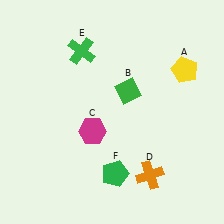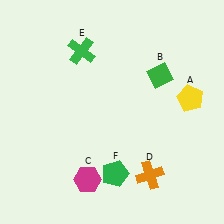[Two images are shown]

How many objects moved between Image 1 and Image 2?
3 objects moved between the two images.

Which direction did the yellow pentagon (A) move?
The yellow pentagon (A) moved down.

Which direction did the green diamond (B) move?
The green diamond (B) moved right.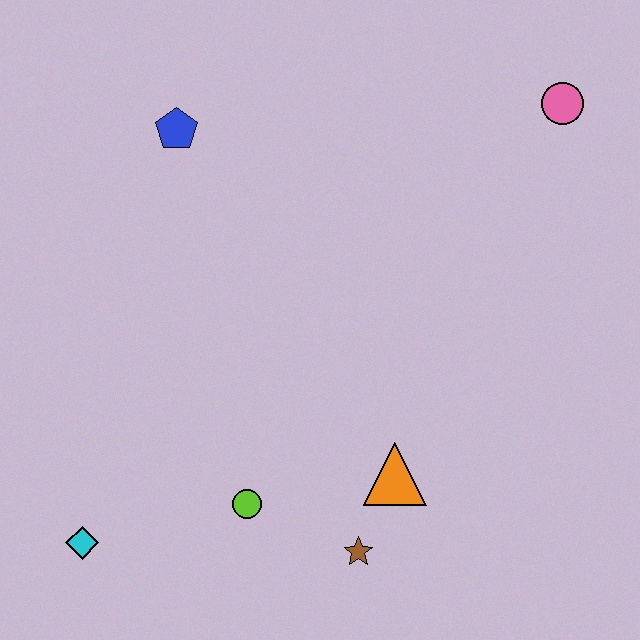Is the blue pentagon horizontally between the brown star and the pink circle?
No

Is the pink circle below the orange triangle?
No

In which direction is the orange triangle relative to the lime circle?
The orange triangle is to the right of the lime circle.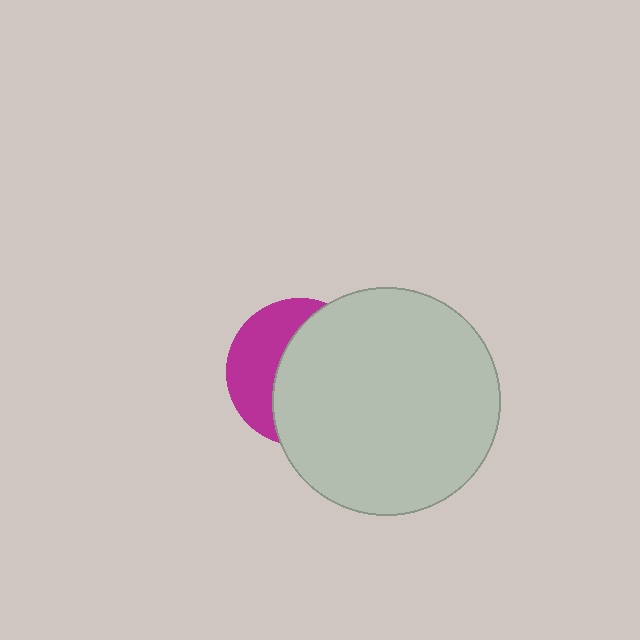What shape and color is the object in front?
The object in front is a light gray circle.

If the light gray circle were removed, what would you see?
You would see the complete magenta circle.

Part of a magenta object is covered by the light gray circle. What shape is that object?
It is a circle.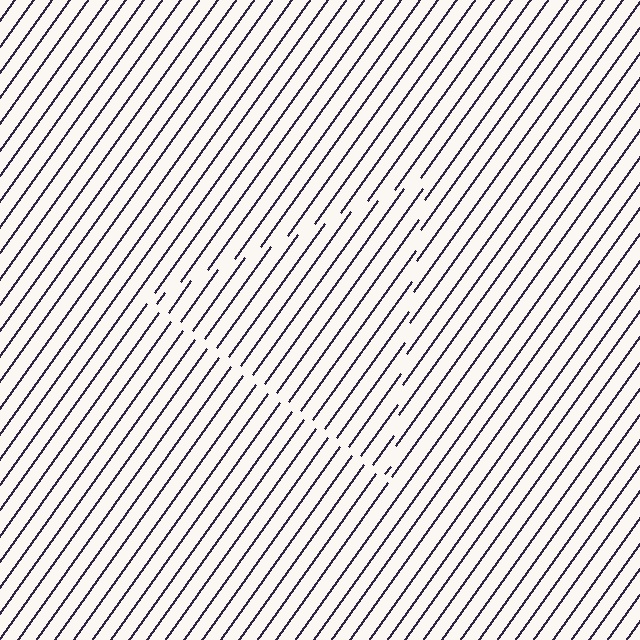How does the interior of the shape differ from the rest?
The interior of the shape contains the same grating, shifted by half a period — the contour is defined by the phase discontinuity where line-ends from the inner and outer gratings abut.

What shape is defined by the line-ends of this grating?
An illusory triangle. The interior of the shape contains the same grating, shifted by half a period — the contour is defined by the phase discontinuity where line-ends from the inner and outer gratings abut.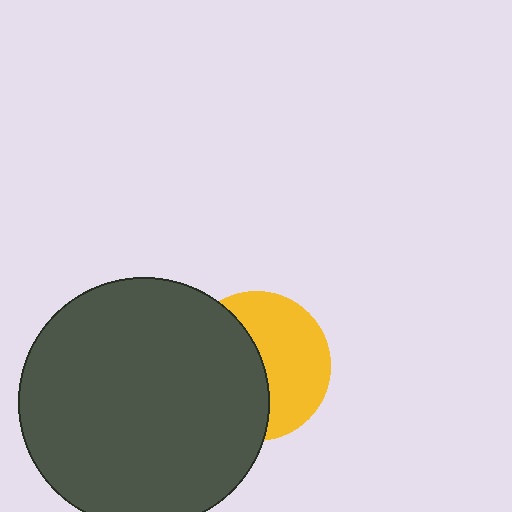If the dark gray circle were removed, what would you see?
You would see the complete yellow circle.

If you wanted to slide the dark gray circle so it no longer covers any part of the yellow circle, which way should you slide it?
Slide it left — that is the most direct way to separate the two shapes.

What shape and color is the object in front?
The object in front is a dark gray circle.